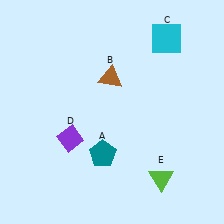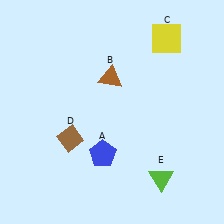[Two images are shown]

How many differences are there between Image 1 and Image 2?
There are 3 differences between the two images.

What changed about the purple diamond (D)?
In Image 1, D is purple. In Image 2, it changed to brown.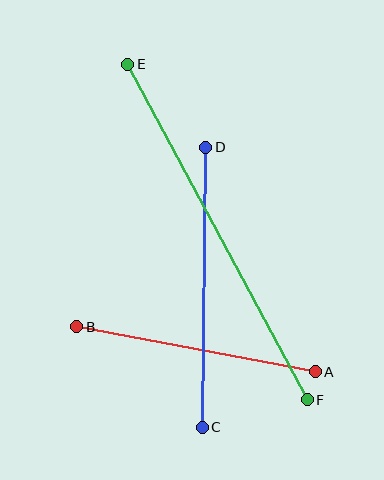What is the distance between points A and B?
The distance is approximately 243 pixels.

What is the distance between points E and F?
The distance is approximately 381 pixels.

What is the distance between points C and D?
The distance is approximately 280 pixels.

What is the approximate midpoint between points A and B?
The midpoint is at approximately (196, 349) pixels.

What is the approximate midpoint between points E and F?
The midpoint is at approximately (217, 232) pixels.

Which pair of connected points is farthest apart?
Points E and F are farthest apart.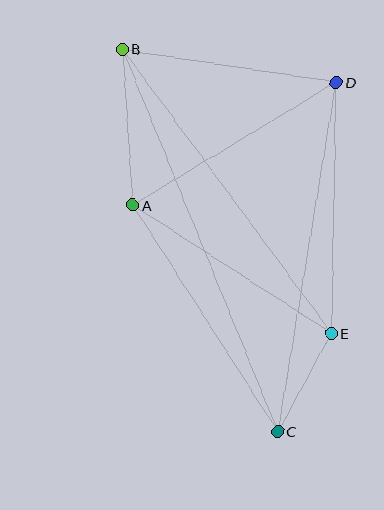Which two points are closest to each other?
Points C and E are closest to each other.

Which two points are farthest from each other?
Points B and C are farthest from each other.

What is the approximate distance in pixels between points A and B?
The distance between A and B is approximately 156 pixels.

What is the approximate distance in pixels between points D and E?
The distance between D and E is approximately 251 pixels.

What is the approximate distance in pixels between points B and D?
The distance between B and D is approximately 216 pixels.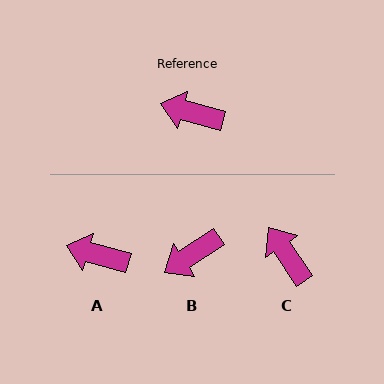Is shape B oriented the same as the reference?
No, it is off by about 49 degrees.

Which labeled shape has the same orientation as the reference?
A.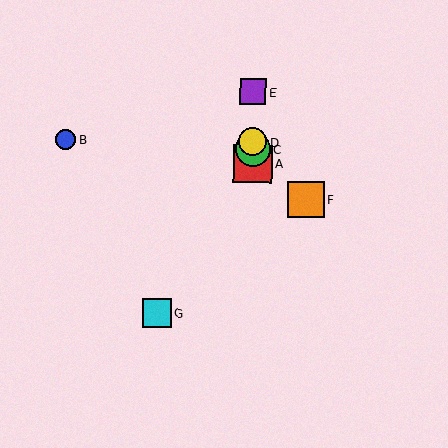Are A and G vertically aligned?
No, A is at x≈252 and G is at x≈157.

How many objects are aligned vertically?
4 objects (A, C, D, E) are aligned vertically.